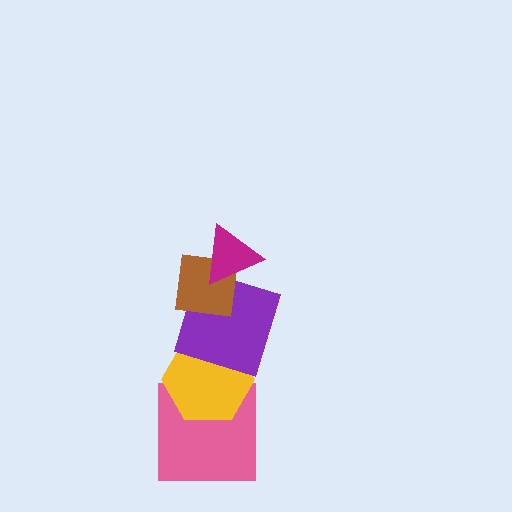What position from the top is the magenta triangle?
The magenta triangle is 1st from the top.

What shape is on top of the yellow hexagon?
The purple square is on top of the yellow hexagon.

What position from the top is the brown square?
The brown square is 2nd from the top.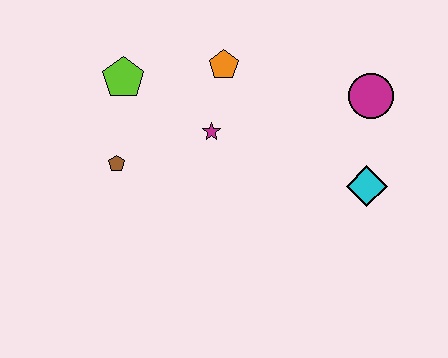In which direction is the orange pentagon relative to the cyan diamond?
The orange pentagon is to the left of the cyan diamond.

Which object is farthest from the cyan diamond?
The lime pentagon is farthest from the cyan diamond.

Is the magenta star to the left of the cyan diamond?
Yes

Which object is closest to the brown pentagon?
The lime pentagon is closest to the brown pentagon.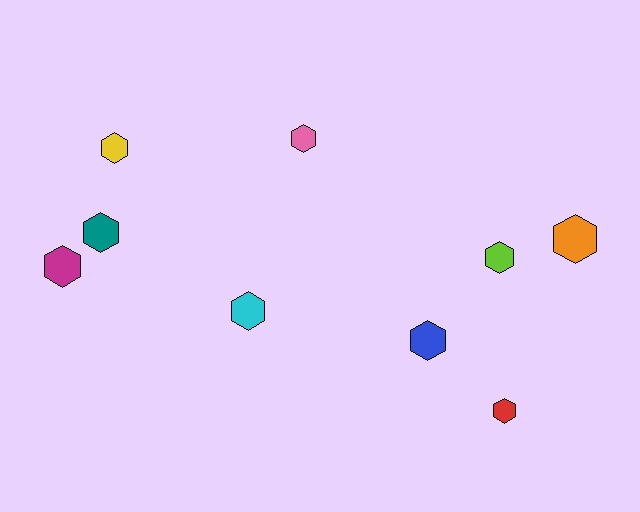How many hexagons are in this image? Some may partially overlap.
There are 9 hexagons.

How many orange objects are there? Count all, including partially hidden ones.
There is 1 orange object.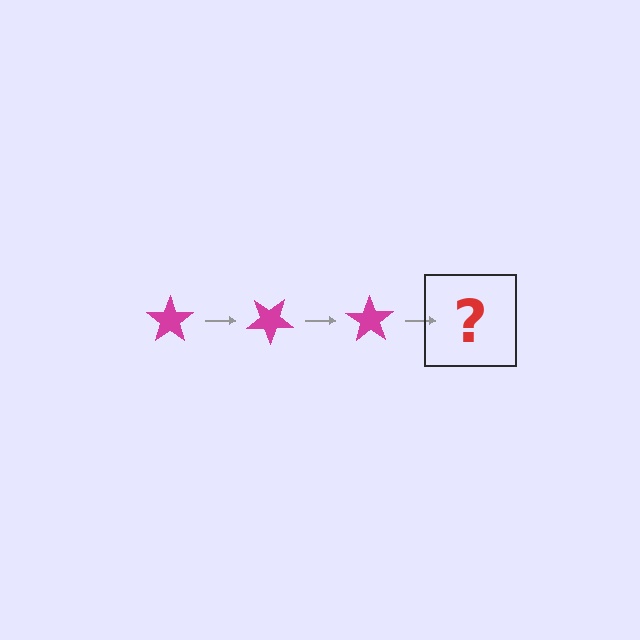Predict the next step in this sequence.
The next step is a magenta star rotated 105 degrees.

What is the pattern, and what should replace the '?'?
The pattern is that the star rotates 35 degrees each step. The '?' should be a magenta star rotated 105 degrees.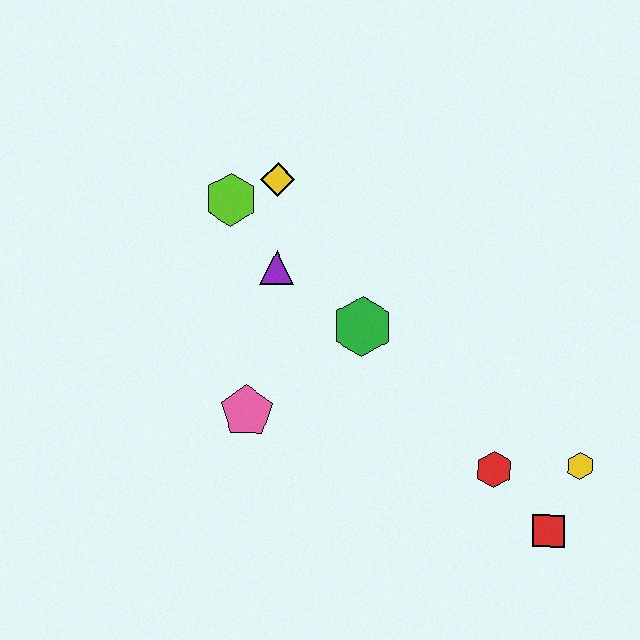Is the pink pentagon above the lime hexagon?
No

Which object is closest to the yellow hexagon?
The red square is closest to the yellow hexagon.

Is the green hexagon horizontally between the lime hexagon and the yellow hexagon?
Yes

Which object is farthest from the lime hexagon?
The red square is farthest from the lime hexagon.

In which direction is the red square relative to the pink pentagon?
The red square is to the right of the pink pentagon.